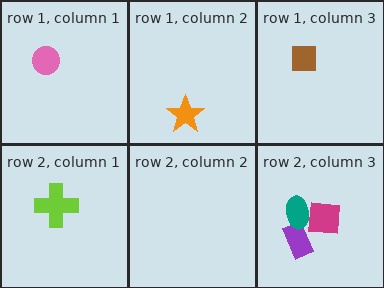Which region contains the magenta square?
The row 2, column 3 region.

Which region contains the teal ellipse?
The row 2, column 3 region.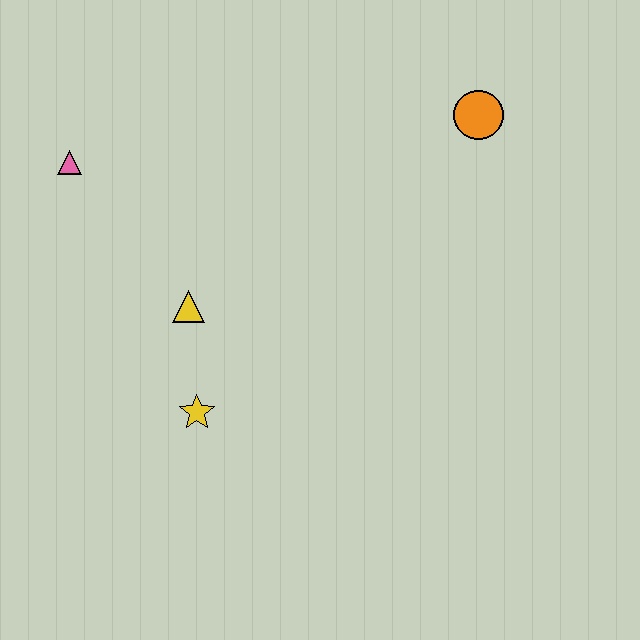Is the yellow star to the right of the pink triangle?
Yes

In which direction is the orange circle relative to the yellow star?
The orange circle is above the yellow star.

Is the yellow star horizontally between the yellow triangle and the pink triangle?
No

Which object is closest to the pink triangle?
The yellow triangle is closest to the pink triangle.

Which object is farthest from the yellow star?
The orange circle is farthest from the yellow star.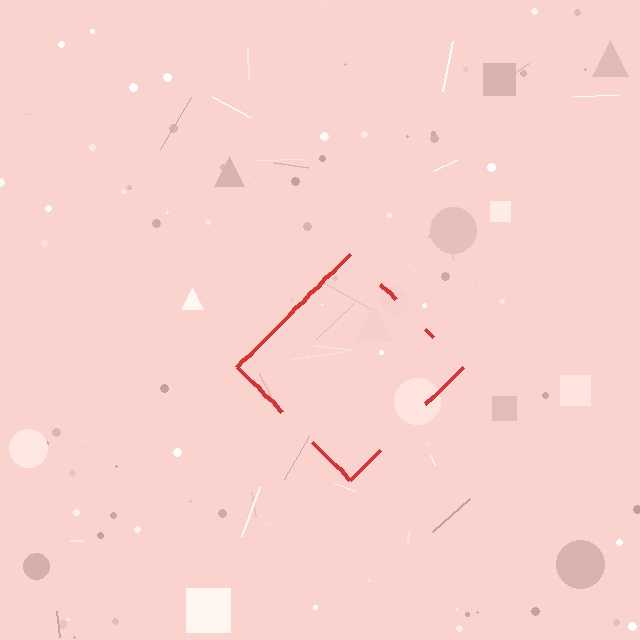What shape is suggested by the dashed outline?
The dashed outline suggests a diamond.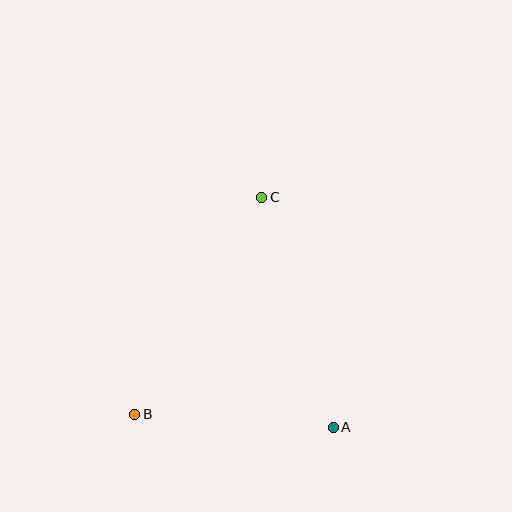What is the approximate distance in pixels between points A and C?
The distance between A and C is approximately 241 pixels.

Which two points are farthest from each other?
Points B and C are farthest from each other.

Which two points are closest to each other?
Points A and B are closest to each other.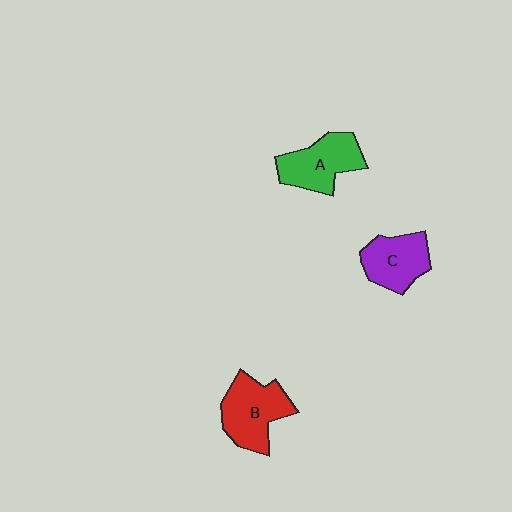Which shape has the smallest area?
Shape C (purple).